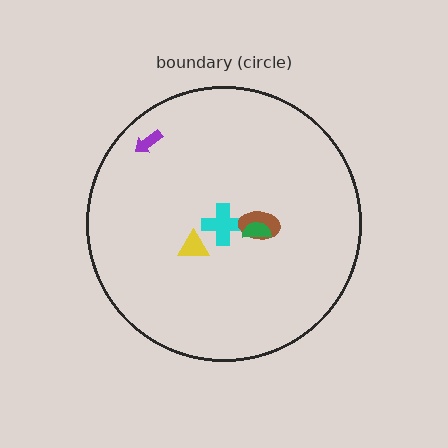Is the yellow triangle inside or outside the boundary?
Inside.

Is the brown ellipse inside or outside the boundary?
Inside.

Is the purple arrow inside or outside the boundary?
Inside.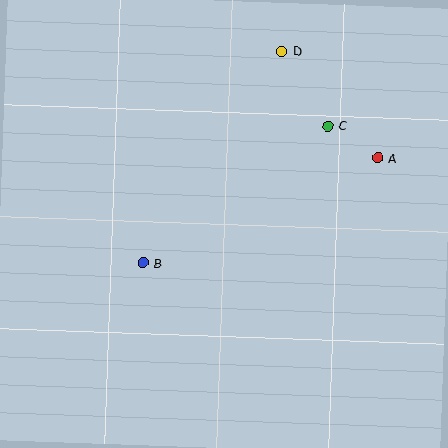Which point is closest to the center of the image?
Point B at (143, 263) is closest to the center.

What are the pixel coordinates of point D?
Point D is at (282, 51).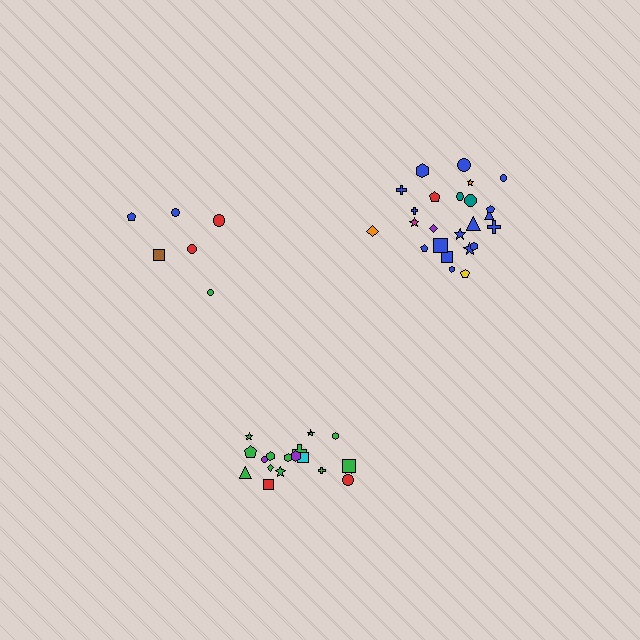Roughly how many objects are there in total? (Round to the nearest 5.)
Roughly 50 objects in total.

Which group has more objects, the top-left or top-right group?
The top-right group.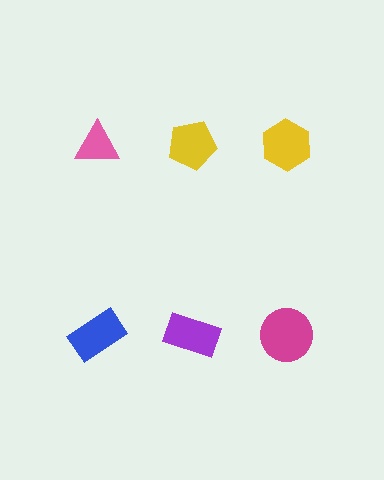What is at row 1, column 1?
A pink triangle.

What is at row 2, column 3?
A magenta circle.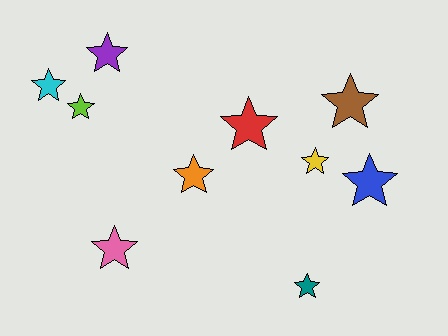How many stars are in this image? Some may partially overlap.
There are 10 stars.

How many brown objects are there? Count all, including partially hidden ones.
There is 1 brown object.